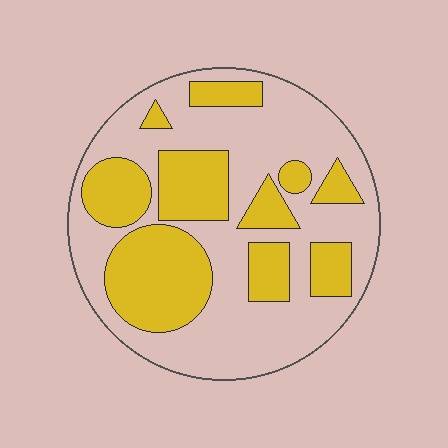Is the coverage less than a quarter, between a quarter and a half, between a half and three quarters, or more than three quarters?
Between a quarter and a half.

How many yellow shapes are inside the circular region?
10.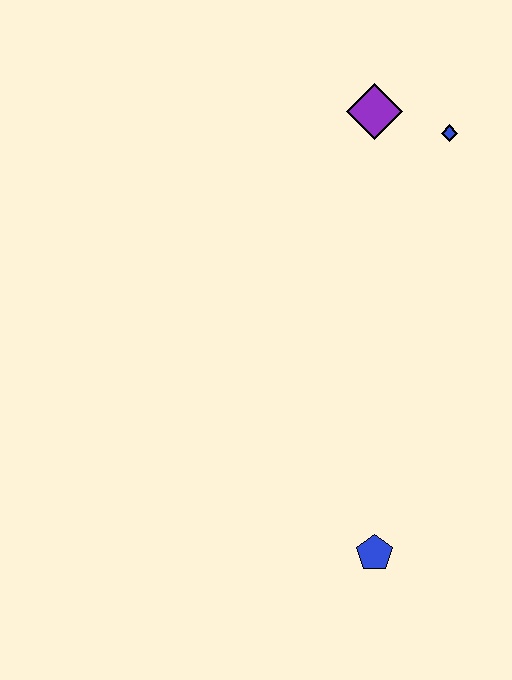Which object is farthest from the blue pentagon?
The purple diamond is farthest from the blue pentagon.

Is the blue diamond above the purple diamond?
No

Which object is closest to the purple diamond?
The blue diamond is closest to the purple diamond.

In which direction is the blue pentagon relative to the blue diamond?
The blue pentagon is below the blue diamond.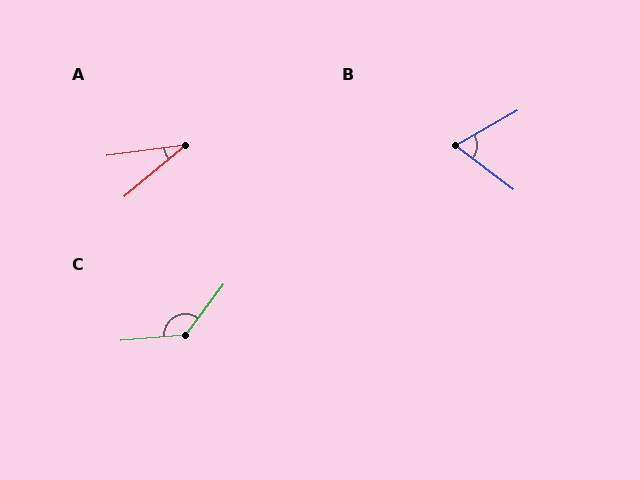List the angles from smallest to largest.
A (32°), B (67°), C (132°).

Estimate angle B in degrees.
Approximately 67 degrees.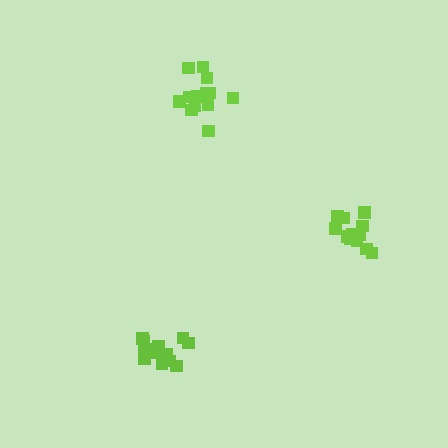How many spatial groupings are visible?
There are 3 spatial groupings.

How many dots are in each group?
Group 1: 14 dots, Group 2: 12 dots, Group 3: 13 dots (39 total).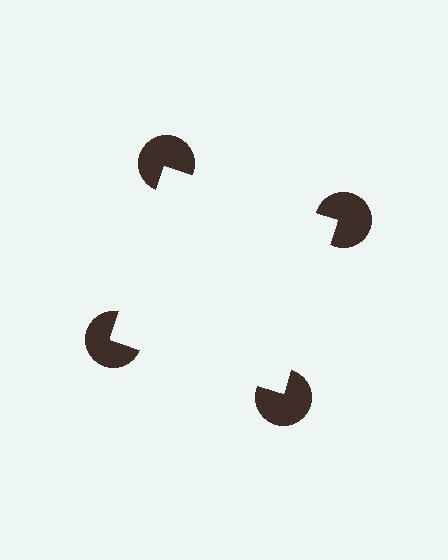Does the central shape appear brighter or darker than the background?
It typically appears slightly brighter than the background, even though no actual brightness change is drawn.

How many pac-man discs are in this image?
There are 4 — one at each vertex of the illusory square.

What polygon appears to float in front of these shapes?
An illusory square — its edges are inferred from the aligned wedge cuts in the pac-man discs, not physically drawn.